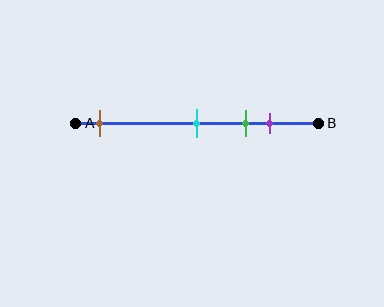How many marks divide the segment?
There are 4 marks dividing the segment.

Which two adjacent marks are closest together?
The green and purple marks are the closest adjacent pair.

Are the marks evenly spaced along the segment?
No, the marks are not evenly spaced.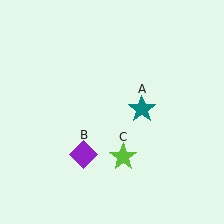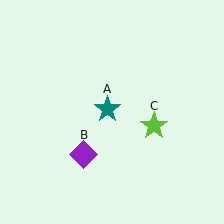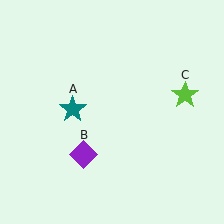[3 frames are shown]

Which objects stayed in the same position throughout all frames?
Purple diamond (object B) remained stationary.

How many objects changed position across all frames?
2 objects changed position: teal star (object A), lime star (object C).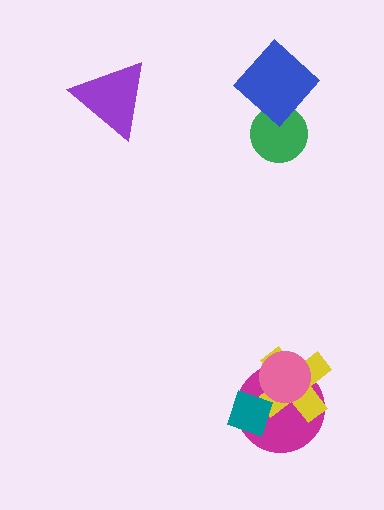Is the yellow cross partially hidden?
Yes, it is partially covered by another shape.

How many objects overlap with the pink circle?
2 objects overlap with the pink circle.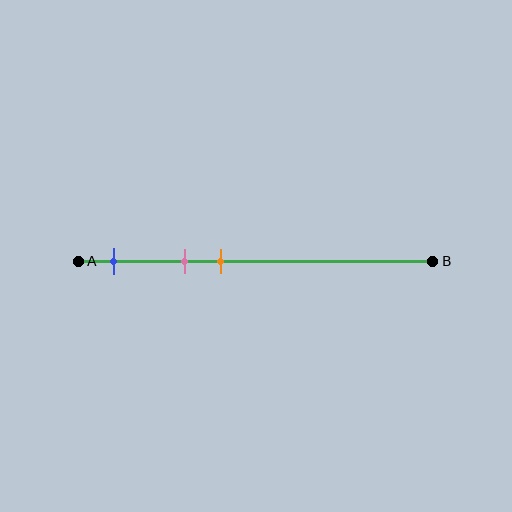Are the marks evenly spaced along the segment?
Yes, the marks are approximately evenly spaced.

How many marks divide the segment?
There are 3 marks dividing the segment.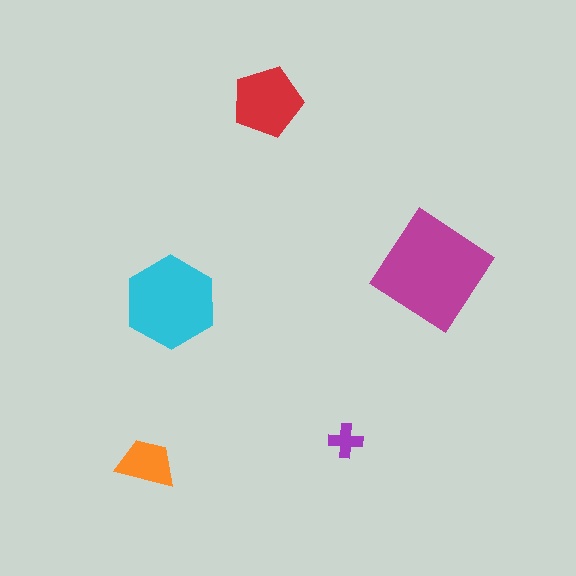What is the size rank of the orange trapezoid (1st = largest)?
4th.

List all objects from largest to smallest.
The magenta diamond, the cyan hexagon, the red pentagon, the orange trapezoid, the purple cross.